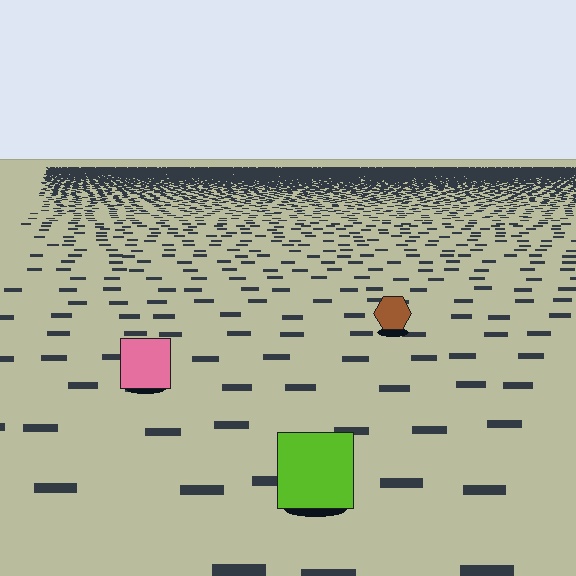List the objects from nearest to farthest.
From nearest to farthest: the lime square, the pink square, the brown hexagon.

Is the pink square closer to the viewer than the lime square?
No. The lime square is closer — you can tell from the texture gradient: the ground texture is coarser near it.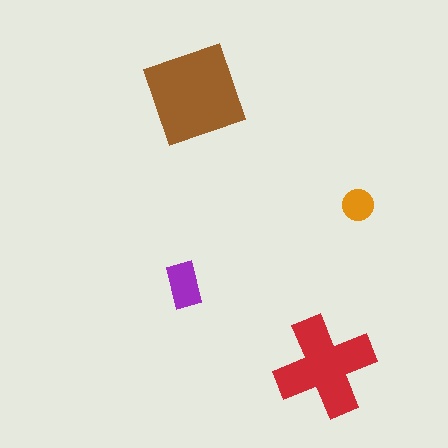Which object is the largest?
The brown square.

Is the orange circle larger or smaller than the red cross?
Smaller.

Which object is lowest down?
The red cross is bottommost.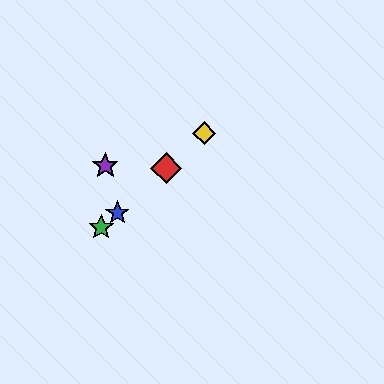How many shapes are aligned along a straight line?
4 shapes (the red diamond, the blue star, the green star, the yellow diamond) are aligned along a straight line.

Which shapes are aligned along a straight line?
The red diamond, the blue star, the green star, the yellow diamond are aligned along a straight line.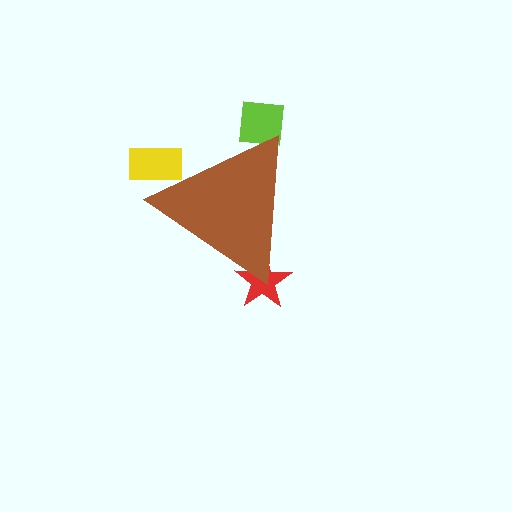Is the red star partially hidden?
Yes, the red star is partially hidden behind the brown triangle.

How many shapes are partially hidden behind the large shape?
3 shapes are partially hidden.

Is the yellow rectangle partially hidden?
Yes, the yellow rectangle is partially hidden behind the brown triangle.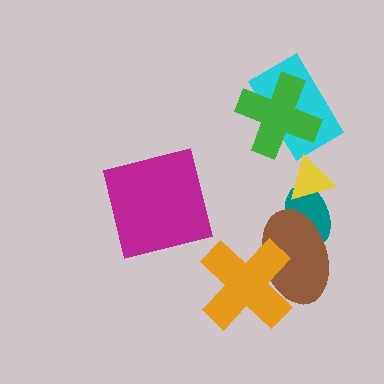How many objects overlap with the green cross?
1 object overlaps with the green cross.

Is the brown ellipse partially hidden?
Yes, it is partially covered by another shape.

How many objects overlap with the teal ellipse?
2 objects overlap with the teal ellipse.